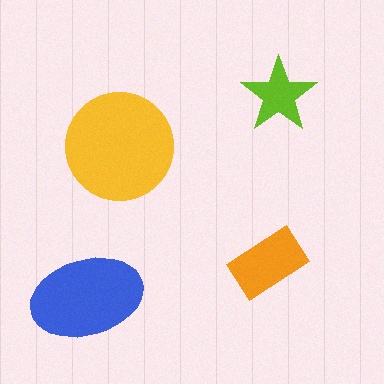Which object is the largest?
The yellow circle.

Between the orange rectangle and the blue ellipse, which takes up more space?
The blue ellipse.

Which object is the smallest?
The lime star.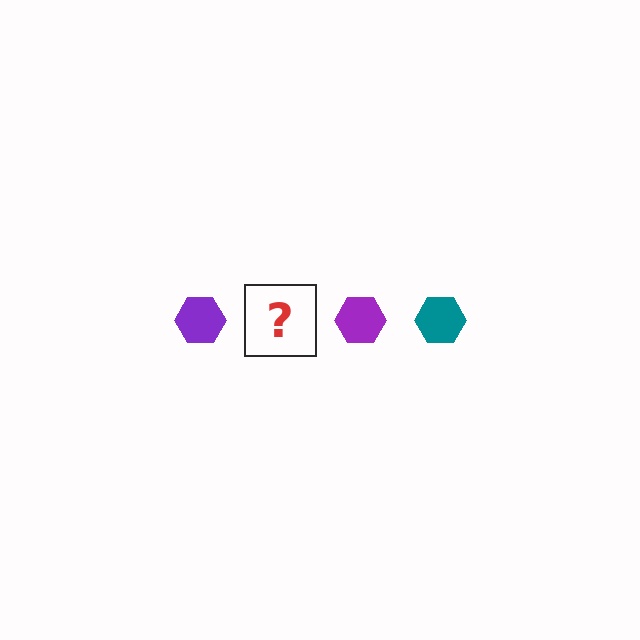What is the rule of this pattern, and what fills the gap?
The rule is that the pattern cycles through purple, teal hexagons. The gap should be filled with a teal hexagon.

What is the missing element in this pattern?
The missing element is a teal hexagon.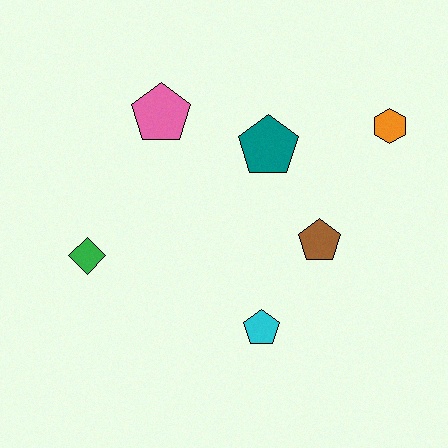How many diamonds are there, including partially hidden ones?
There is 1 diamond.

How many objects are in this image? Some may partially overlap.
There are 6 objects.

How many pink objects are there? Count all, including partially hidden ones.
There is 1 pink object.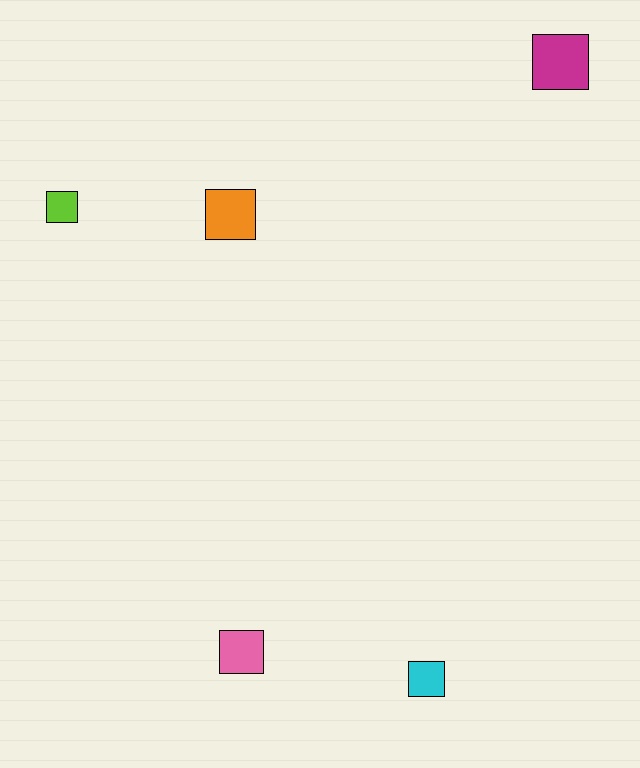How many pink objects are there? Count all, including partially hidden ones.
There is 1 pink object.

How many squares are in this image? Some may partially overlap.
There are 5 squares.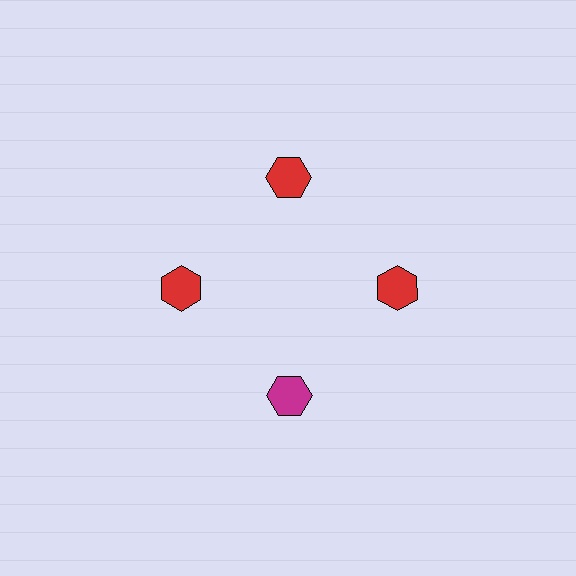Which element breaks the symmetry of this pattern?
The magenta hexagon at roughly the 6 o'clock position breaks the symmetry. All other shapes are red hexagons.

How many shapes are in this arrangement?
There are 4 shapes arranged in a ring pattern.